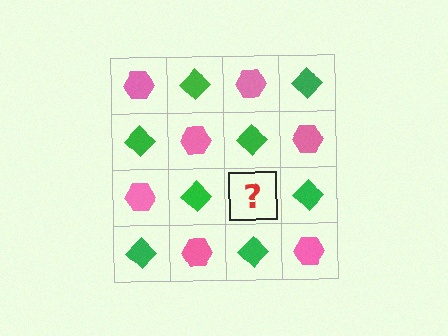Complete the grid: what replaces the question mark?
The question mark should be replaced with a pink hexagon.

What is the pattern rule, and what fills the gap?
The rule is that it alternates pink hexagon and green diamond in a checkerboard pattern. The gap should be filled with a pink hexagon.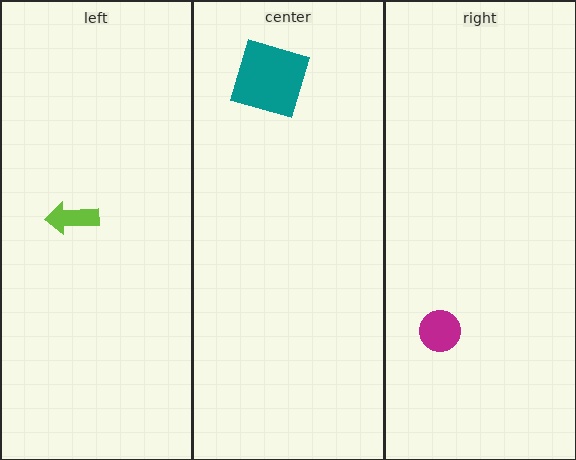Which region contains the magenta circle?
The right region.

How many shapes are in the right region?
1.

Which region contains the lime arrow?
The left region.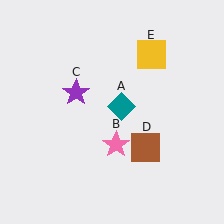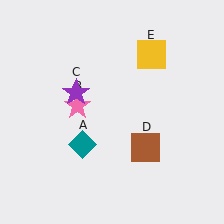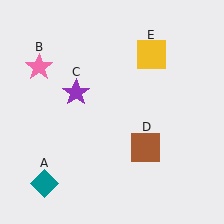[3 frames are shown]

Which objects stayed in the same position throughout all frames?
Purple star (object C) and brown square (object D) and yellow square (object E) remained stationary.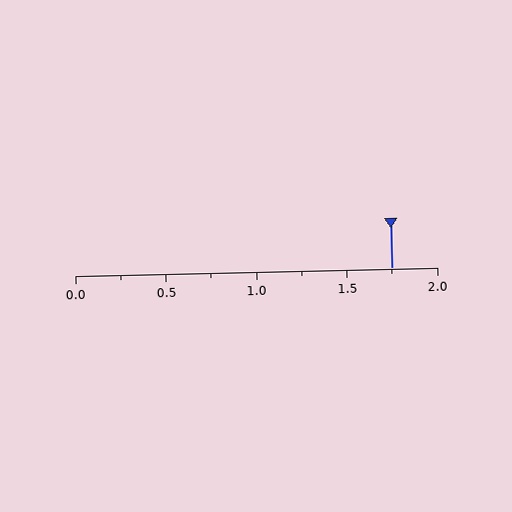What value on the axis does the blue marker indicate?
The marker indicates approximately 1.75.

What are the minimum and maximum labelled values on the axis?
The axis runs from 0.0 to 2.0.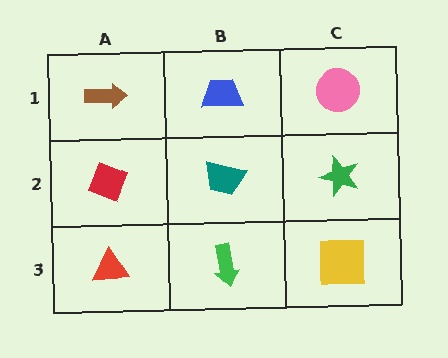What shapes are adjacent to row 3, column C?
A green star (row 2, column C), a green arrow (row 3, column B).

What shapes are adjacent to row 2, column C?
A pink circle (row 1, column C), a yellow square (row 3, column C), a teal trapezoid (row 2, column B).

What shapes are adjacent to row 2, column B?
A blue trapezoid (row 1, column B), a green arrow (row 3, column B), a red diamond (row 2, column A), a green star (row 2, column C).